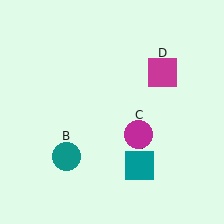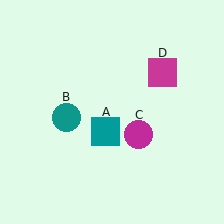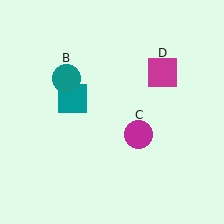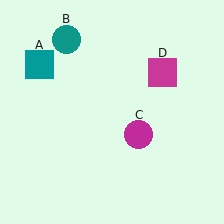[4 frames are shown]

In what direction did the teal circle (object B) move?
The teal circle (object B) moved up.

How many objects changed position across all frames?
2 objects changed position: teal square (object A), teal circle (object B).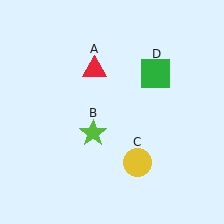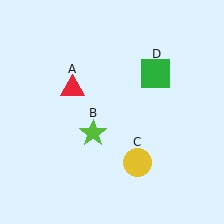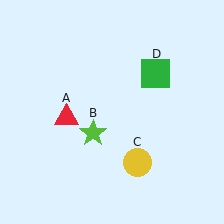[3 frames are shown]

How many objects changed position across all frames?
1 object changed position: red triangle (object A).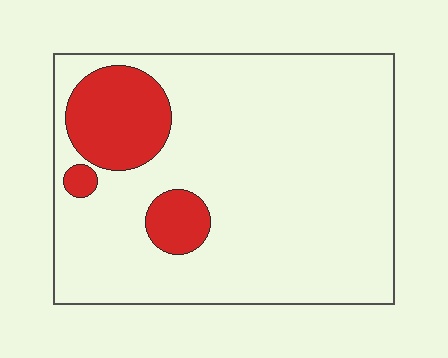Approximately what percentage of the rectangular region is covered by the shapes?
Approximately 15%.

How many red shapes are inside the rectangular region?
3.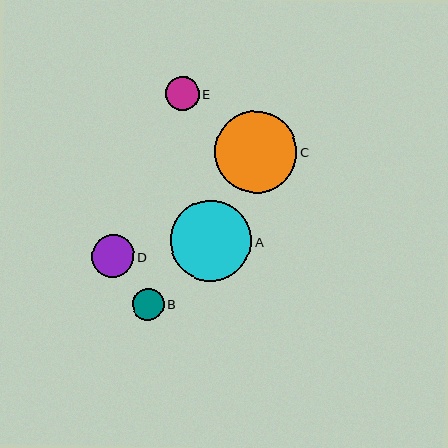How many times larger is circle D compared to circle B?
Circle D is approximately 1.3 times the size of circle B.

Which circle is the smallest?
Circle B is the smallest with a size of approximately 32 pixels.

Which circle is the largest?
Circle C is the largest with a size of approximately 82 pixels.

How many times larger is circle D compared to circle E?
Circle D is approximately 1.3 times the size of circle E.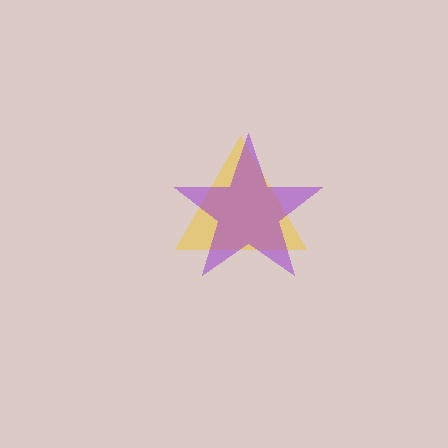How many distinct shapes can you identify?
There are 2 distinct shapes: a yellow triangle, a purple star.